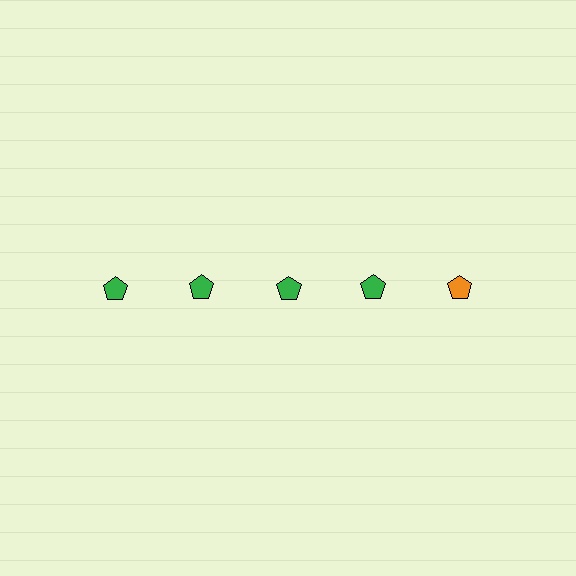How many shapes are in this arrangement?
There are 5 shapes arranged in a grid pattern.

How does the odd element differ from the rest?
It has a different color: orange instead of green.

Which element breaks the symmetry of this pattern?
The orange pentagon in the top row, rightmost column breaks the symmetry. All other shapes are green pentagons.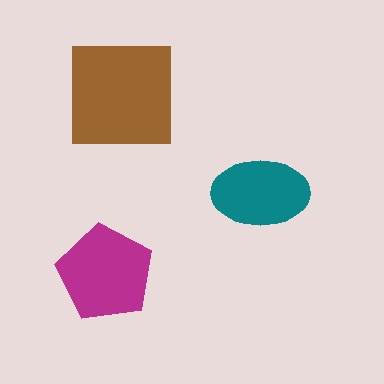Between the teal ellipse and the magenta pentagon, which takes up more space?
The magenta pentagon.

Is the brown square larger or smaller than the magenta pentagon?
Larger.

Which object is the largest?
The brown square.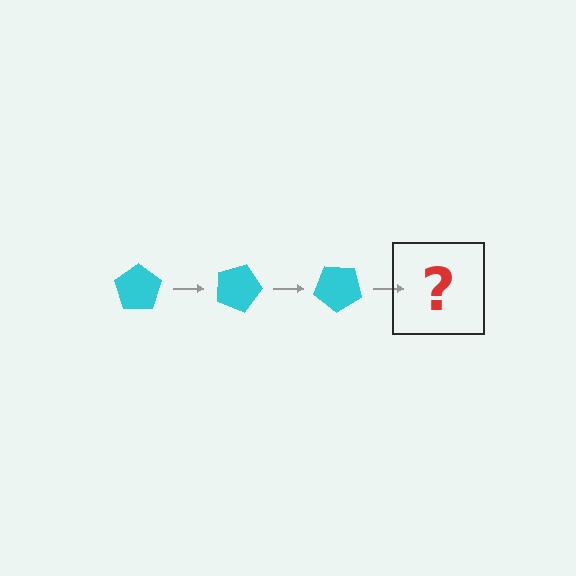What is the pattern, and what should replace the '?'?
The pattern is that the pentagon rotates 20 degrees each step. The '?' should be a cyan pentagon rotated 60 degrees.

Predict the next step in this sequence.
The next step is a cyan pentagon rotated 60 degrees.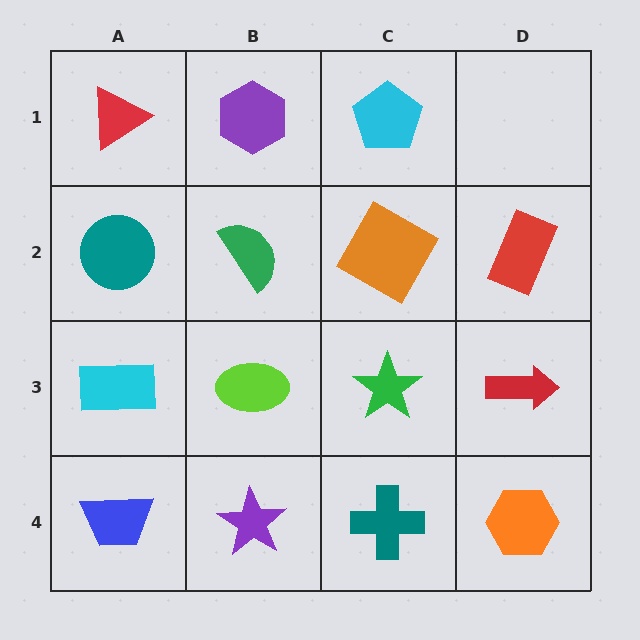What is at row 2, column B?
A green semicircle.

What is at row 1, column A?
A red triangle.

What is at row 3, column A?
A cyan rectangle.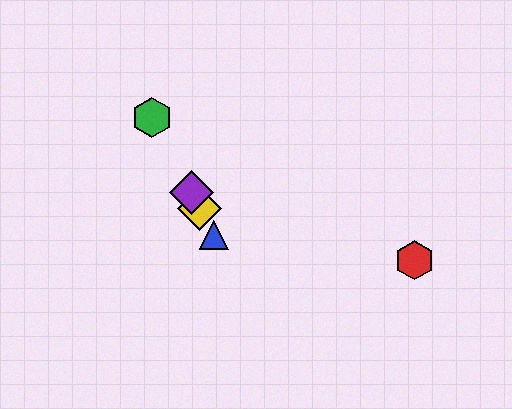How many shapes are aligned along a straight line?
4 shapes (the blue triangle, the green hexagon, the yellow diamond, the purple diamond) are aligned along a straight line.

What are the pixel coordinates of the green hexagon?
The green hexagon is at (151, 118).